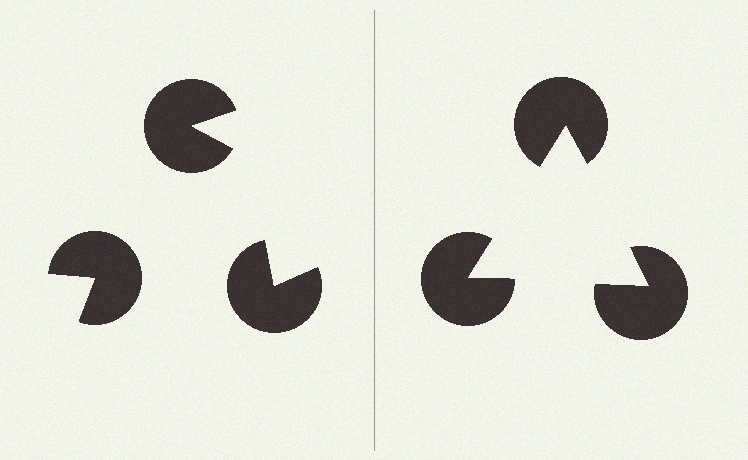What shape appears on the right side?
An illusory triangle.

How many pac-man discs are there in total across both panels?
6 — 3 on each side.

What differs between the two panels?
The pac-man discs are positioned identically on both sides; only the wedge orientations differ. On the right they align to a triangle; on the left they are misaligned.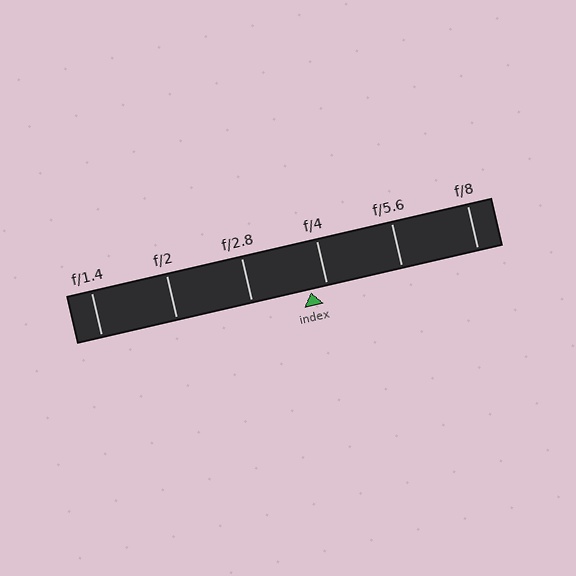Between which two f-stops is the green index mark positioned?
The index mark is between f/2.8 and f/4.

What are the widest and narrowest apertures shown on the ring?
The widest aperture shown is f/1.4 and the narrowest is f/8.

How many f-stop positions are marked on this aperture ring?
There are 6 f-stop positions marked.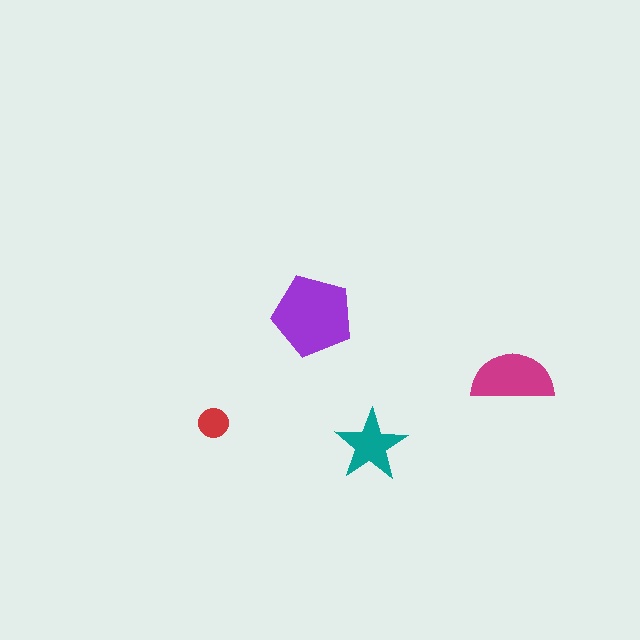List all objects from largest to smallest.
The purple pentagon, the magenta semicircle, the teal star, the red circle.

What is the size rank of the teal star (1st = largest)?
3rd.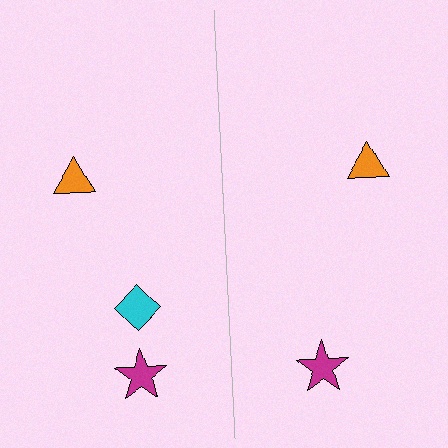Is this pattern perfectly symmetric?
No, the pattern is not perfectly symmetric. A cyan diamond is missing from the right side.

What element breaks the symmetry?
A cyan diamond is missing from the right side.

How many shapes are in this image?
There are 5 shapes in this image.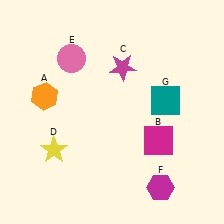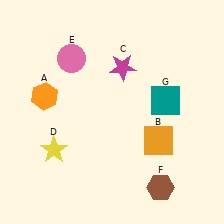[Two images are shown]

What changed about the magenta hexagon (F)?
In Image 1, F is magenta. In Image 2, it changed to brown.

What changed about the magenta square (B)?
In Image 1, B is magenta. In Image 2, it changed to orange.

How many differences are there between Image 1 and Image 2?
There are 2 differences between the two images.